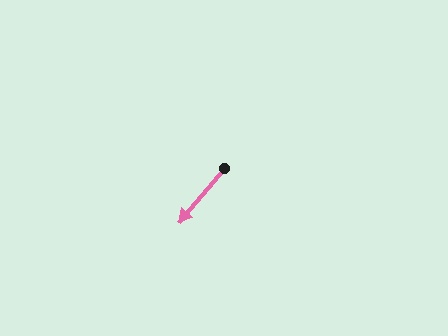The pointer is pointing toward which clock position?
Roughly 7 o'clock.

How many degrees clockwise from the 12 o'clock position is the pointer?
Approximately 220 degrees.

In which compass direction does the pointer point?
Southwest.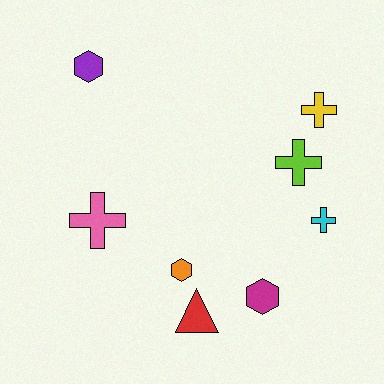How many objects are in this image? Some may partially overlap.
There are 8 objects.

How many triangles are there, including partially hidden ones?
There is 1 triangle.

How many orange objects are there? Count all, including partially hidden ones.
There is 1 orange object.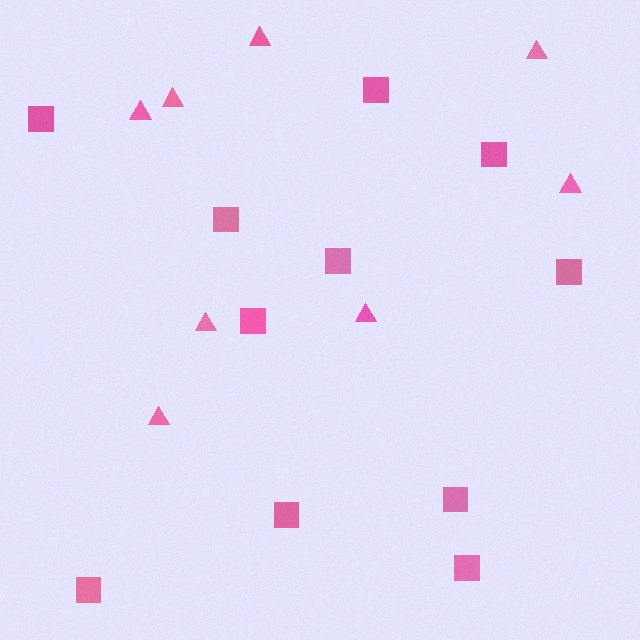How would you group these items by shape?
There are 2 groups: one group of squares (11) and one group of triangles (8).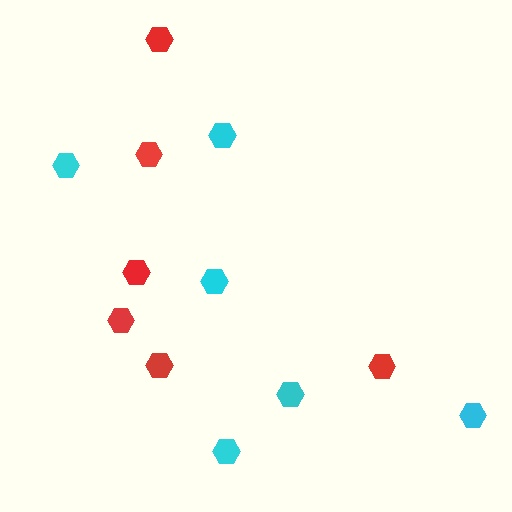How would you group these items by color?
There are 2 groups: one group of red hexagons (6) and one group of cyan hexagons (6).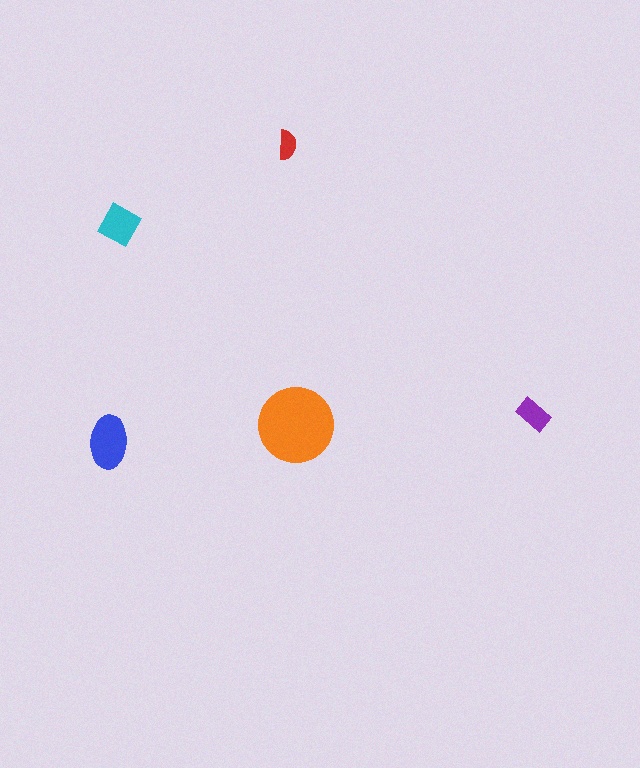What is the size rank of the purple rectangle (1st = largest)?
4th.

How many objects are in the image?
There are 5 objects in the image.